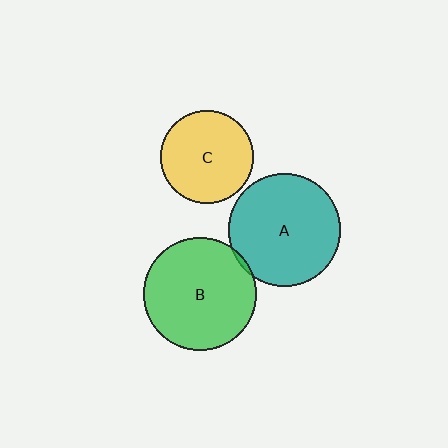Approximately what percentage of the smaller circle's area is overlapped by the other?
Approximately 5%.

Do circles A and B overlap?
Yes.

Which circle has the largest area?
Circle B (green).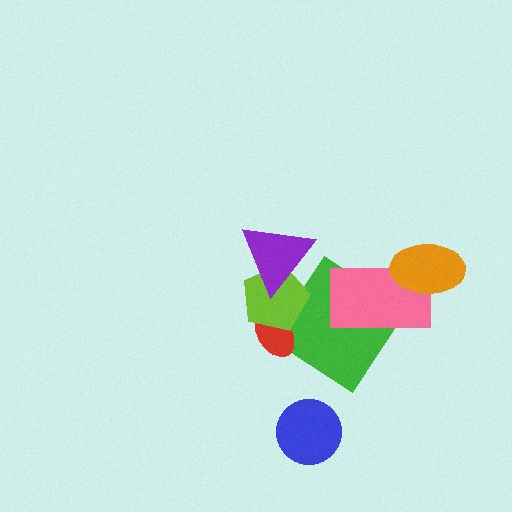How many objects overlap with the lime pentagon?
3 objects overlap with the lime pentagon.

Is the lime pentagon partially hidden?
Yes, it is partially covered by another shape.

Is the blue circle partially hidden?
No, no other shape covers it.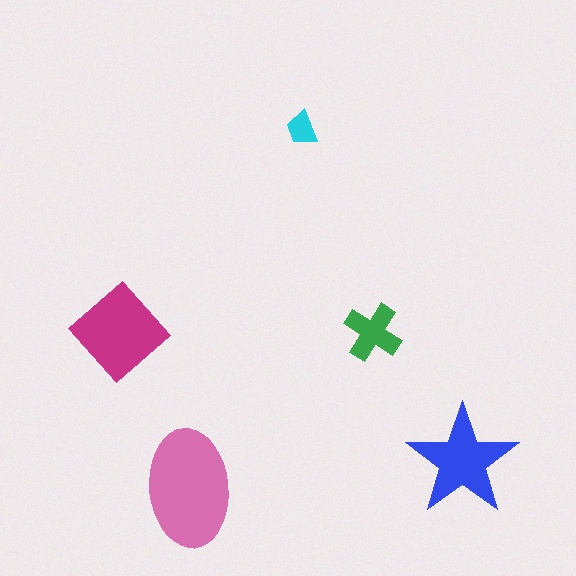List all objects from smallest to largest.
The cyan trapezoid, the green cross, the blue star, the magenta diamond, the pink ellipse.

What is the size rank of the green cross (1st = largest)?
4th.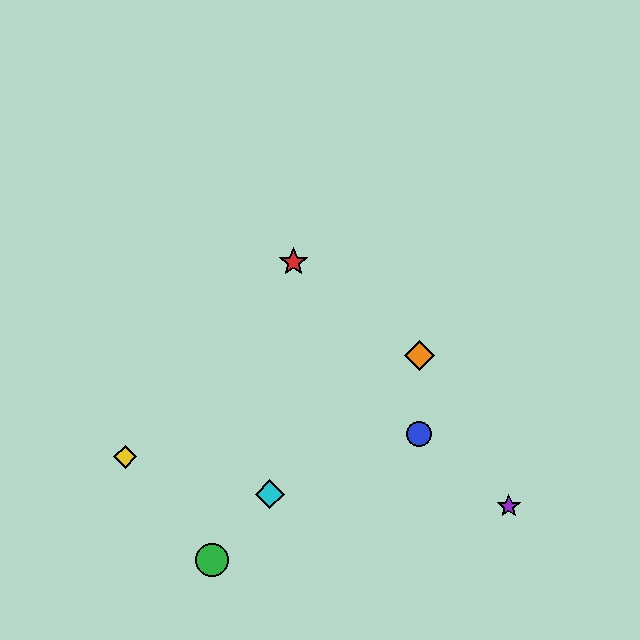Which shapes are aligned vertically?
The blue circle, the orange diamond are aligned vertically.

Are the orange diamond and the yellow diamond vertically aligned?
No, the orange diamond is at x≈419 and the yellow diamond is at x≈125.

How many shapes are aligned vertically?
2 shapes (the blue circle, the orange diamond) are aligned vertically.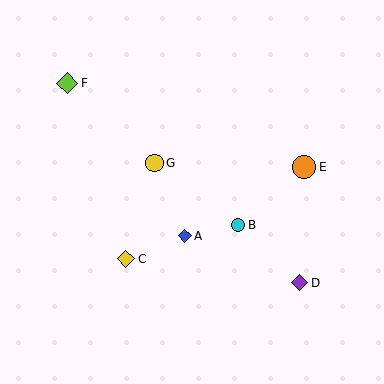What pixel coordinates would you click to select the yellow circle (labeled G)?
Click at (154, 163) to select the yellow circle G.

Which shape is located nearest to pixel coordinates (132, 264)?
The yellow diamond (labeled C) at (126, 259) is nearest to that location.